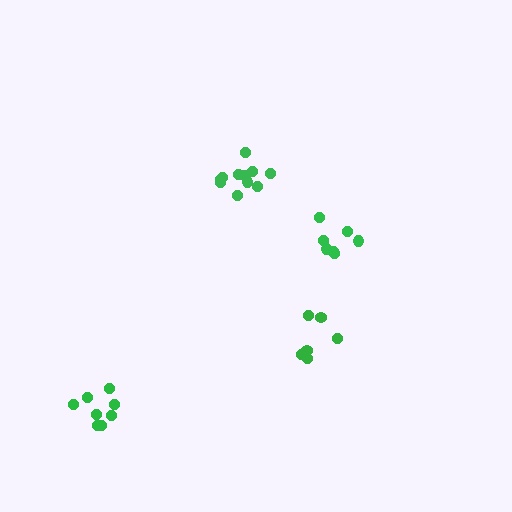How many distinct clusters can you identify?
There are 4 distinct clusters.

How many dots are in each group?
Group 1: 7 dots, Group 2: 8 dots, Group 3: 11 dots, Group 4: 6 dots (32 total).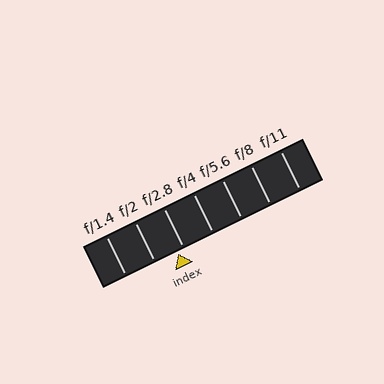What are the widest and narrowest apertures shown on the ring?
The widest aperture shown is f/1.4 and the narrowest is f/11.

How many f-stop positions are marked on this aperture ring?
There are 7 f-stop positions marked.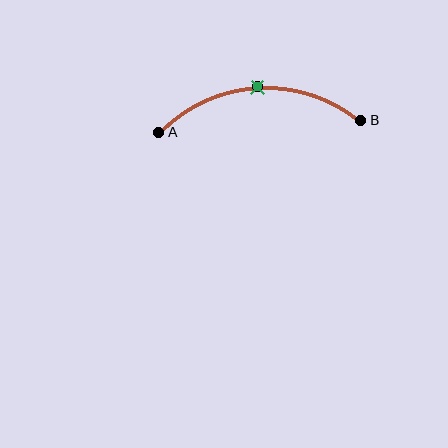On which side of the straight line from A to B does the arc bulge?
The arc bulges above the straight line connecting A and B.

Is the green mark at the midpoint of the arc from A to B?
Yes. The green mark lies on the arc at equal arc-length from both A and B — it is the arc midpoint.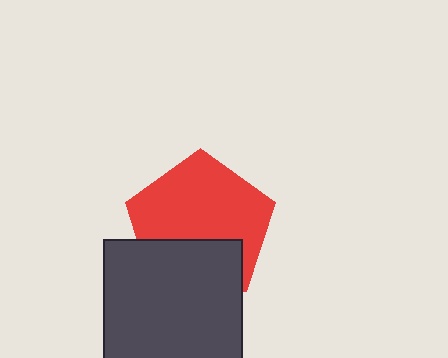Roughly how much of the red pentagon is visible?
Most of it is visible (roughly 66%).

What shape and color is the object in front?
The object in front is a dark gray rectangle.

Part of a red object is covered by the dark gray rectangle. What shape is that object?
It is a pentagon.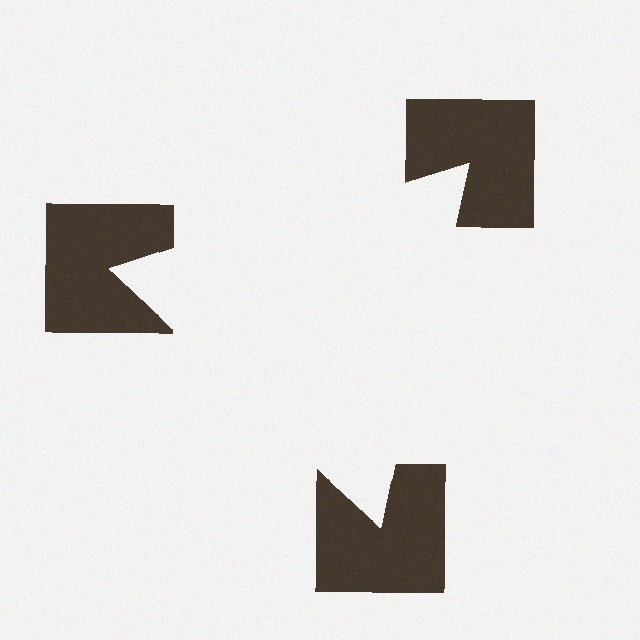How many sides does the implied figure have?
3 sides.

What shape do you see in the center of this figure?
An illusory triangle — its edges are inferred from the aligned wedge cuts in the notched squares, not physically drawn.